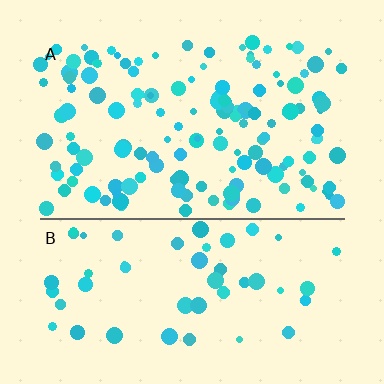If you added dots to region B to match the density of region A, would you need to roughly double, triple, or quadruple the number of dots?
Approximately triple.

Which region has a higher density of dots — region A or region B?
A (the top).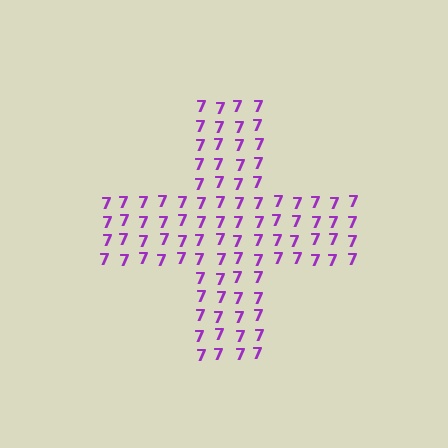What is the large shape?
The large shape is a cross.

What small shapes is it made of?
It is made of small digit 7's.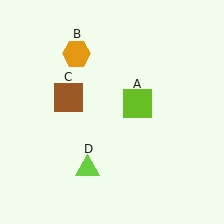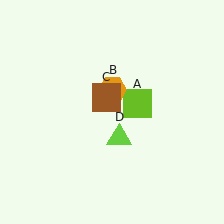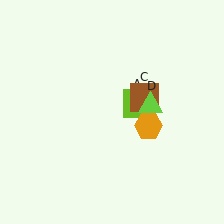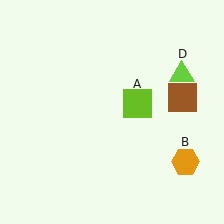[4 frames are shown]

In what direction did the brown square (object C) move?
The brown square (object C) moved right.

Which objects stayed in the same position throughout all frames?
Lime square (object A) remained stationary.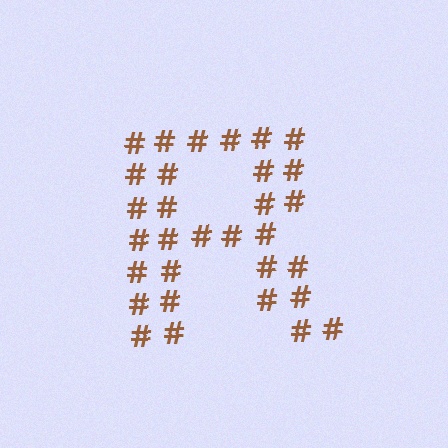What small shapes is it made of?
It is made of small hash symbols.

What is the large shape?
The large shape is the letter R.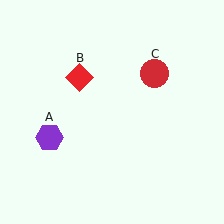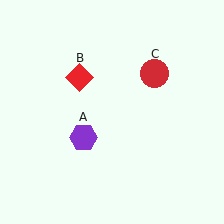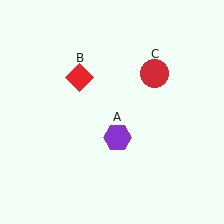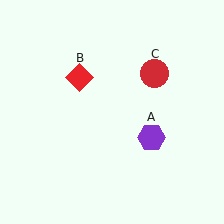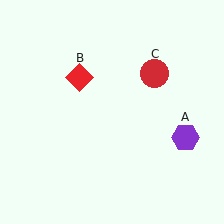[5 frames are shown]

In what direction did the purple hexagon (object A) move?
The purple hexagon (object A) moved right.